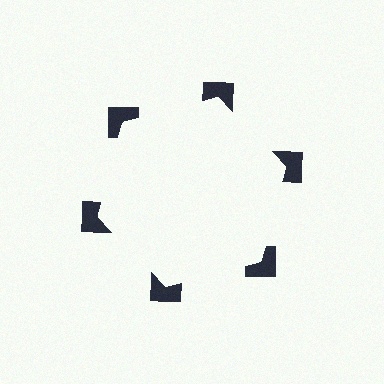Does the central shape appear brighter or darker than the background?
It typically appears slightly brighter than the background, even though no actual brightness change is drawn.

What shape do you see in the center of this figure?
An illusory hexagon — its edges are inferred from the aligned wedge cuts in the notched squares, not physically drawn.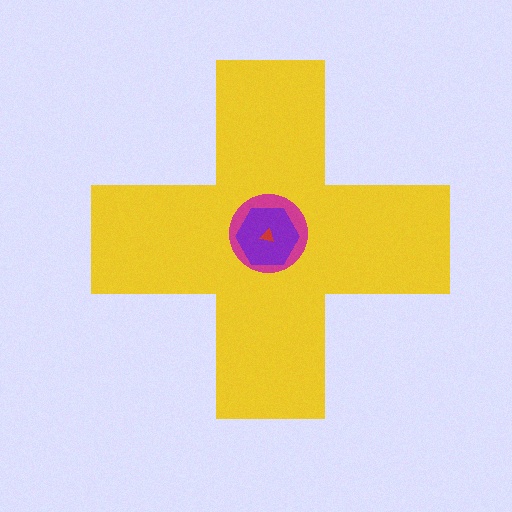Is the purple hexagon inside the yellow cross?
Yes.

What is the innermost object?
The red triangle.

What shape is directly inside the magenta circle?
The purple hexagon.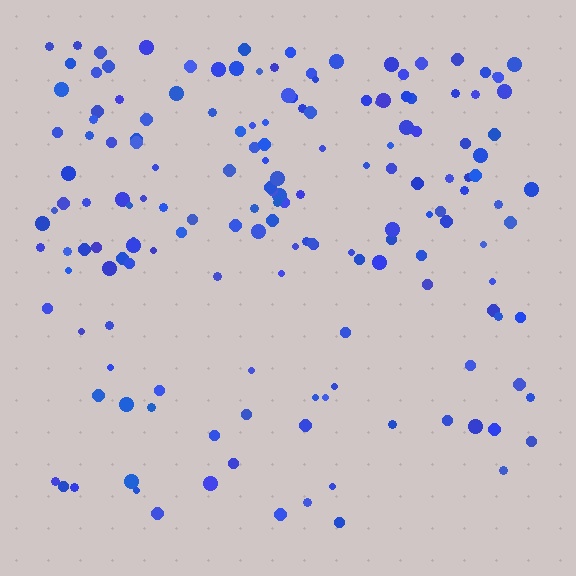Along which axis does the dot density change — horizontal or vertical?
Vertical.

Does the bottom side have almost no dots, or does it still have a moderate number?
Still a moderate number, just noticeably fewer than the top.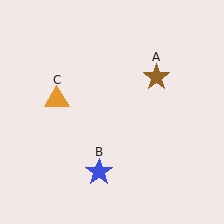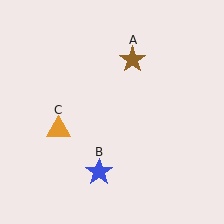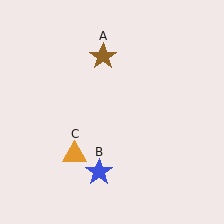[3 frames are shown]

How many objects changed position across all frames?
2 objects changed position: brown star (object A), orange triangle (object C).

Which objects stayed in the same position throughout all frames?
Blue star (object B) remained stationary.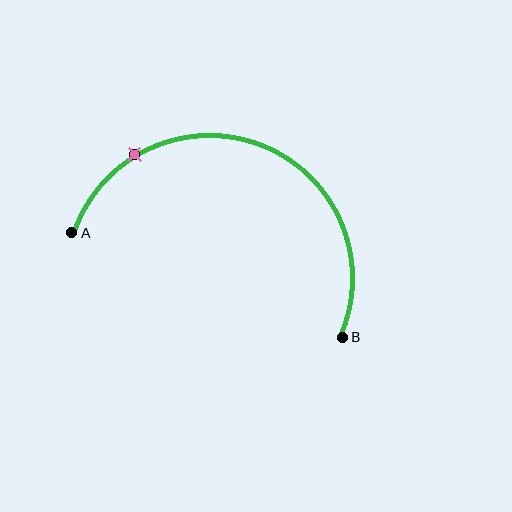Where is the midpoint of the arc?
The arc midpoint is the point on the curve farthest from the straight line joining A and B. It sits above that line.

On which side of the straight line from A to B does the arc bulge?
The arc bulges above the straight line connecting A and B.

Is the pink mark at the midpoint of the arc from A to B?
No. The pink mark lies on the arc but is closer to endpoint A. The arc midpoint would be at the point on the curve equidistant along the arc from both A and B.